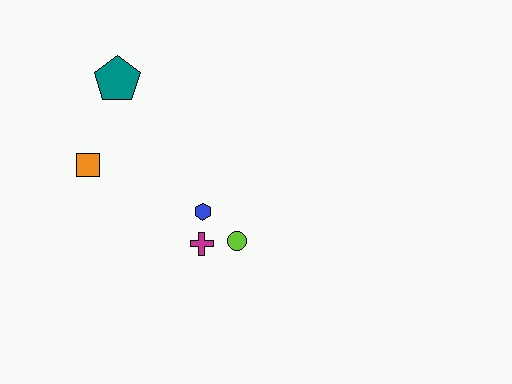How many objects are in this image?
There are 5 objects.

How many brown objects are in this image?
There are no brown objects.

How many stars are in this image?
There are no stars.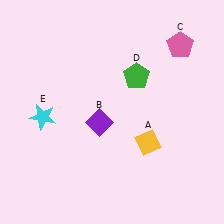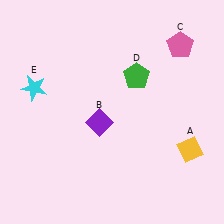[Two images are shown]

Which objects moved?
The objects that moved are: the yellow diamond (A), the cyan star (E).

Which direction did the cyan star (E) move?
The cyan star (E) moved up.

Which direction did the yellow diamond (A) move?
The yellow diamond (A) moved right.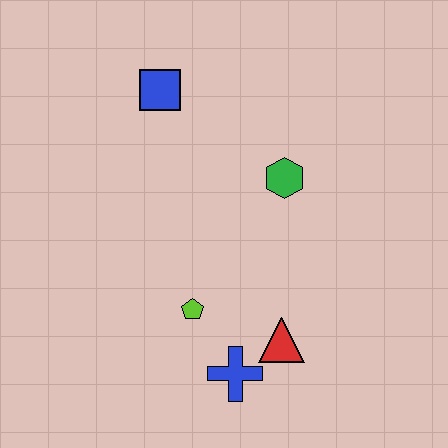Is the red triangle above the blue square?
No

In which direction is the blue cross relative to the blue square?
The blue cross is below the blue square.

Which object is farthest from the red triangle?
The blue square is farthest from the red triangle.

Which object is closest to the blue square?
The green hexagon is closest to the blue square.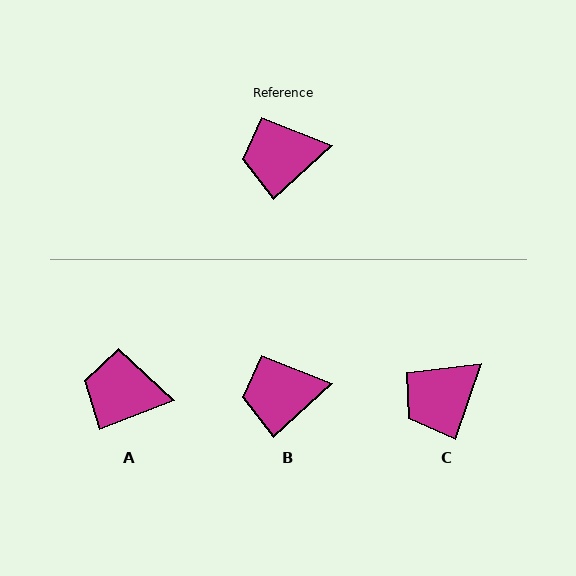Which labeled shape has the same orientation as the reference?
B.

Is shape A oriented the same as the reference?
No, it is off by about 22 degrees.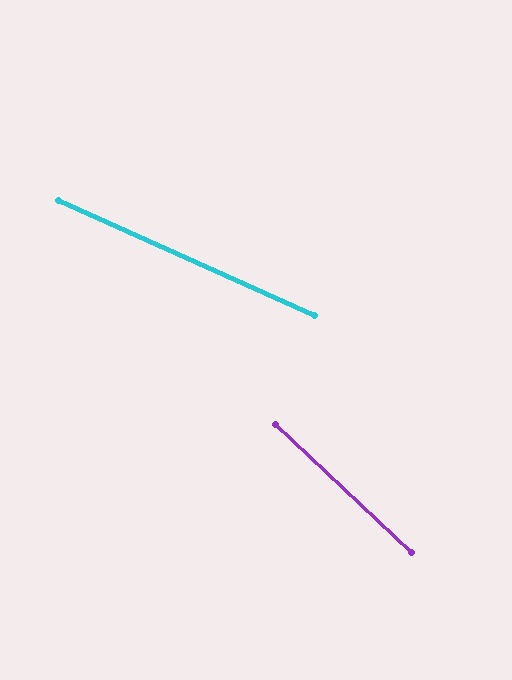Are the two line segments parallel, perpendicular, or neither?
Neither parallel nor perpendicular — they differ by about 19°.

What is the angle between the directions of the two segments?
Approximately 19 degrees.